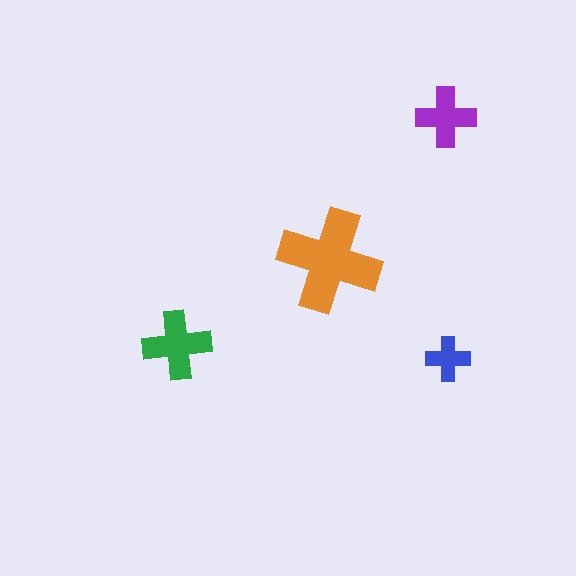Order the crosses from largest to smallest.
the orange one, the green one, the purple one, the blue one.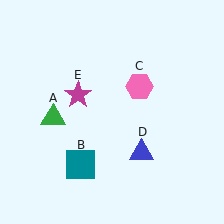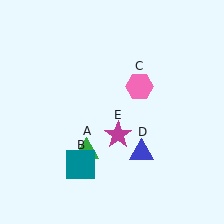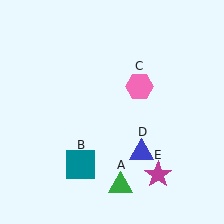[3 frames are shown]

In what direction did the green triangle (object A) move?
The green triangle (object A) moved down and to the right.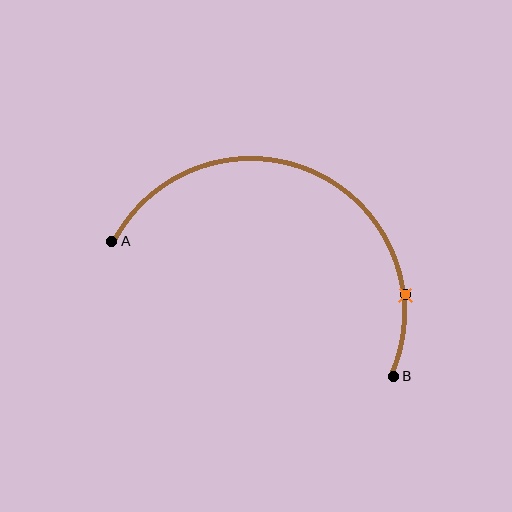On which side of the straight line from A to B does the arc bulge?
The arc bulges above the straight line connecting A and B.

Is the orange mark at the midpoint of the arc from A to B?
No. The orange mark lies on the arc but is closer to endpoint B. The arc midpoint would be at the point on the curve equidistant along the arc from both A and B.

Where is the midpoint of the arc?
The arc midpoint is the point on the curve farthest from the straight line joining A and B. It sits above that line.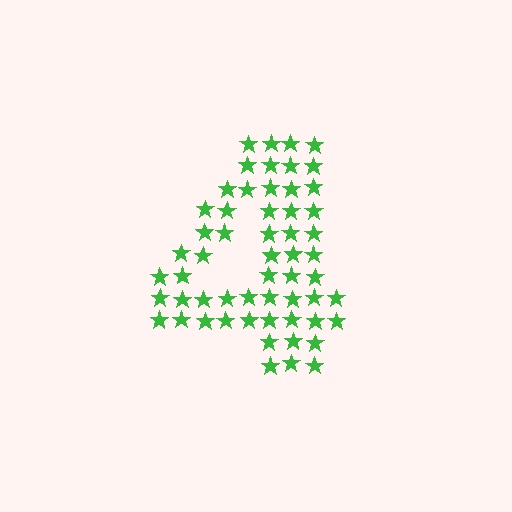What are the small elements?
The small elements are stars.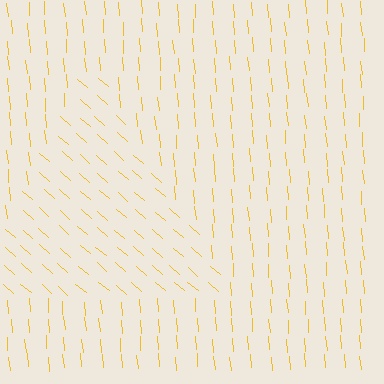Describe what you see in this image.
The image is filled with small yellow line segments. A triangle region in the image has lines oriented differently from the surrounding lines, creating a visible texture boundary.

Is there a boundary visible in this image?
Yes, there is a texture boundary formed by a change in line orientation.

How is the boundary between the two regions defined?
The boundary is defined purely by a change in line orientation (approximately 45 degrees difference). All lines are the same color and thickness.